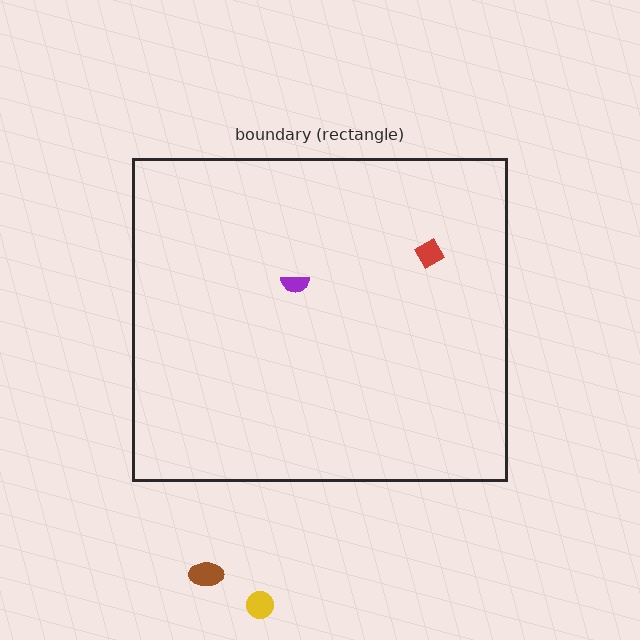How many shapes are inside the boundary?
2 inside, 2 outside.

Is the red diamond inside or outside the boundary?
Inside.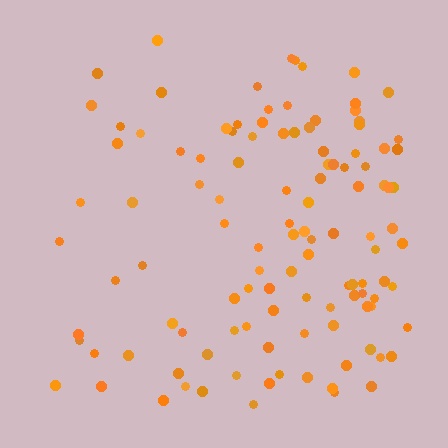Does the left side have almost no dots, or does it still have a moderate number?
Still a moderate number, just noticeably fewer than the right.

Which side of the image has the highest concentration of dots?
The right.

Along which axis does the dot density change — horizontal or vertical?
Horizontal.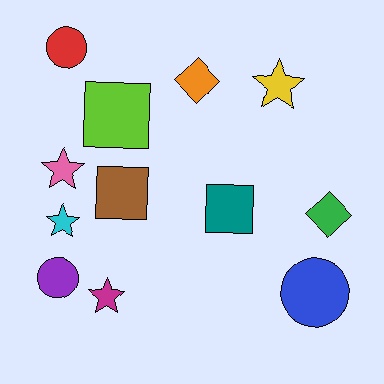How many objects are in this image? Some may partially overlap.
There are 12 objects.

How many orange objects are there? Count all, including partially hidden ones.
There is 1 orange object.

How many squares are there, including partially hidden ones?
There are 3 squares.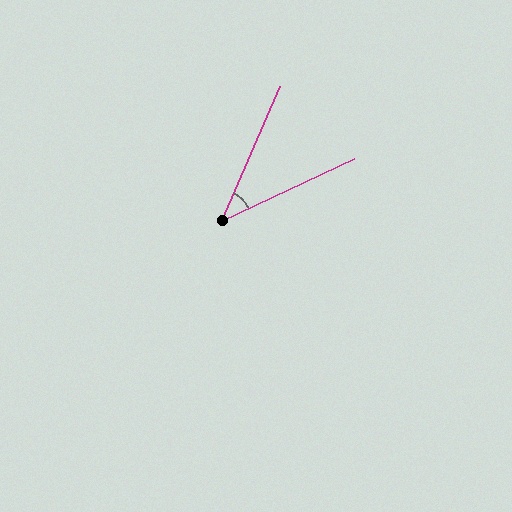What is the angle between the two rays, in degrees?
Approximately 41 degrees.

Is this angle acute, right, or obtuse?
It is acute.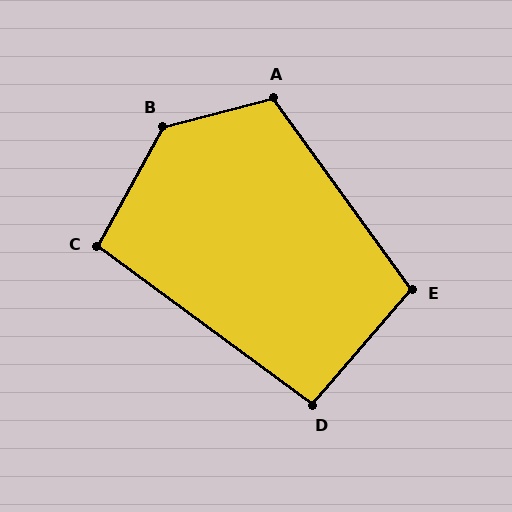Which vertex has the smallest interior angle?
D, at approximately 94 degrees.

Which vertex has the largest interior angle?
B, at approximately 134 degrees.